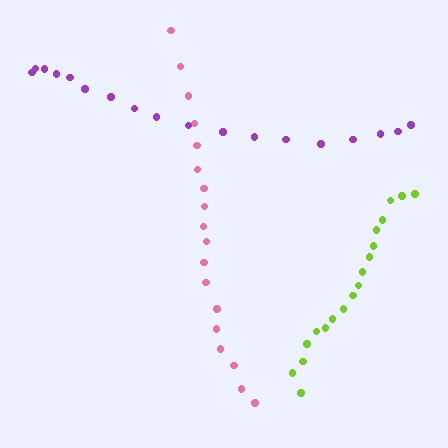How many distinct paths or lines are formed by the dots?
There are 3 distinct paths.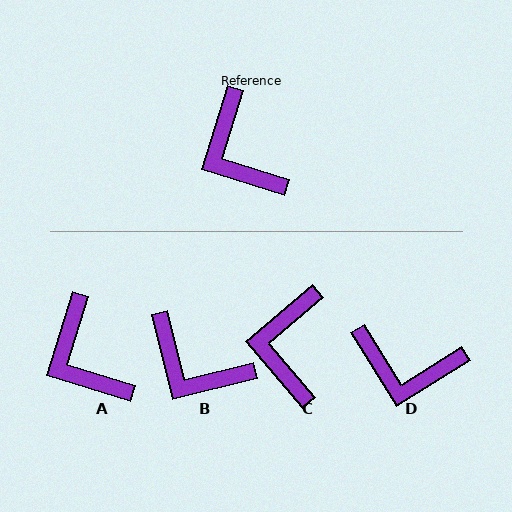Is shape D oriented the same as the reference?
No, it is off by about 49 degrees.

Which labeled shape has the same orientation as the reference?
A.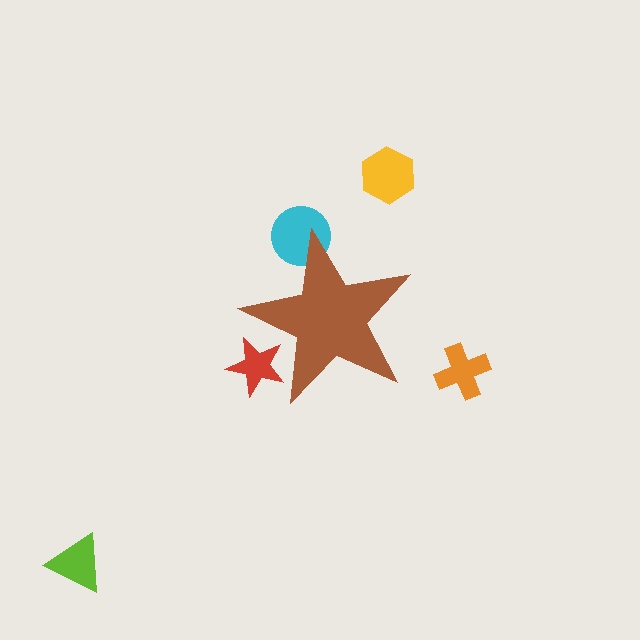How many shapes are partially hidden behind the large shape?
2 shapes are partially hidden.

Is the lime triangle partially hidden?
No, the lime triangle is fully visible.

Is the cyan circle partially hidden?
Yes, the cyan circle is partially hidden behind the brown star.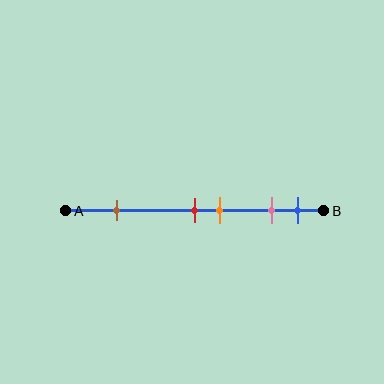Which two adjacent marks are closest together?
The red and orange marks are the closest adjacent pair.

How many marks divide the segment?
There are 5 marks dividing the segment.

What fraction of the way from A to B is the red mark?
The red mark is approximately 50% (0.5) of the way from A to B.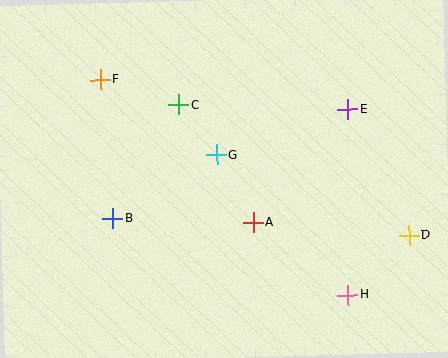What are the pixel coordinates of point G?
Point G is at (217, 155).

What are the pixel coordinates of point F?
Point F is at (101, 79).